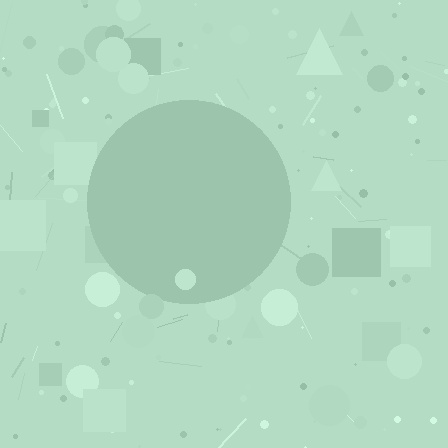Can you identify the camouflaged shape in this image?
The camouflaged shape is a circle.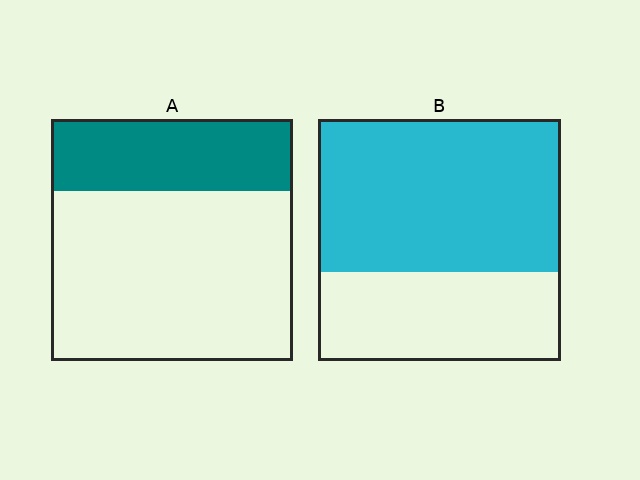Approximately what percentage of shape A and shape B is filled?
A is approximately 30% and B is approximately 65%.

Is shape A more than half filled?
No.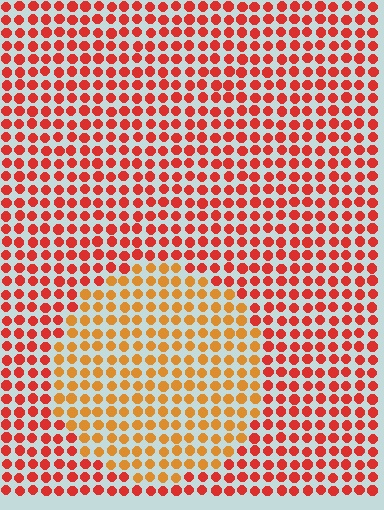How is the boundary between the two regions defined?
The boundary is defined purely by a slight shift in hue (about 32 degrees). Spacing, size, and orientation are identical on both sides.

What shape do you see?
I see a circle.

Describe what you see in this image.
The image is filled with small red elements in a uniform arrangement. A circle-shaped region is visible where the elements are tinted to a slightly different hue, forming a subtle color boundary.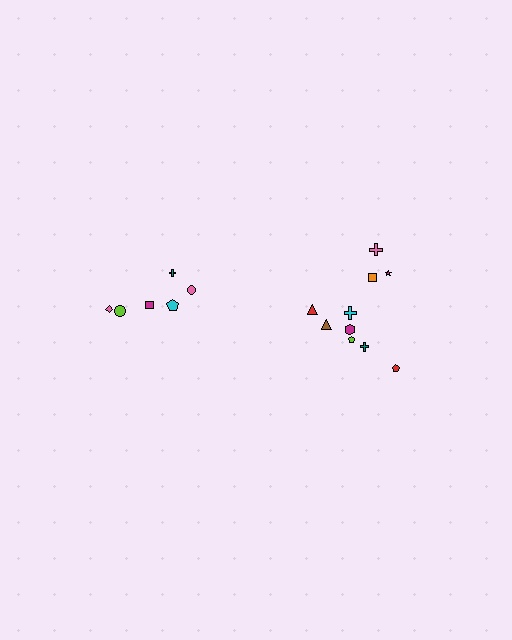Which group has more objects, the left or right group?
The right group.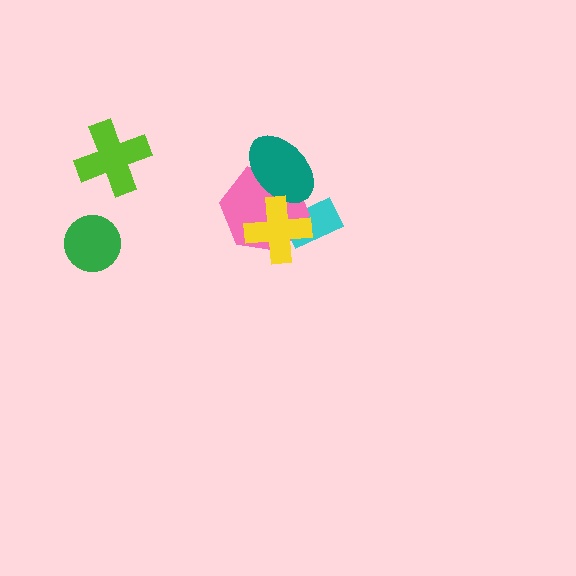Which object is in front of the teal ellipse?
The yellow cross is in front of the teal ellipse.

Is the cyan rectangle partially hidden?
Yes, it is partially covered by another shape.